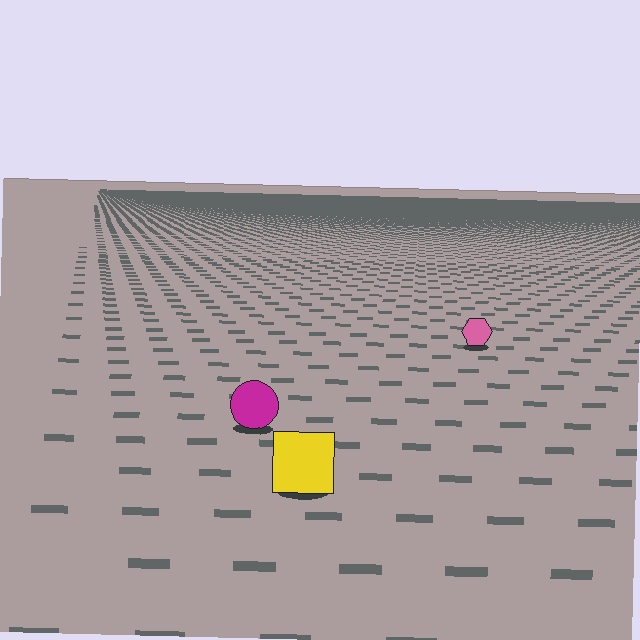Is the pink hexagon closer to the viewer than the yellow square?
No. The yellow square is closer — you can tell from the texture gradient: the ground texture is coarser near it.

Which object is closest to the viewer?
The yellow square is closest. The texture marks near it are larger and more spread out.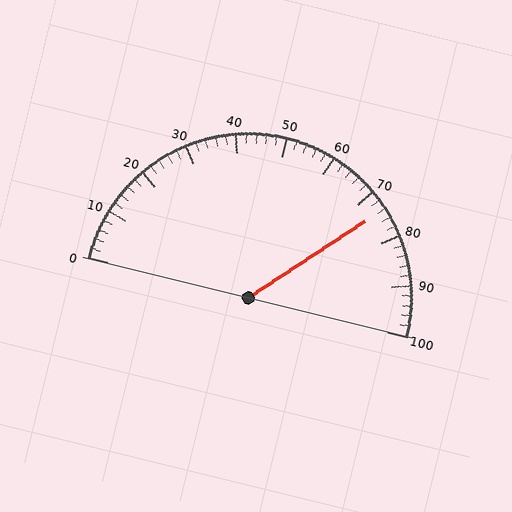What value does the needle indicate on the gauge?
The needle indicates approximately 74.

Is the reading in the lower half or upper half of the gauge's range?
The reading is in the upper half of the range (0 to 100).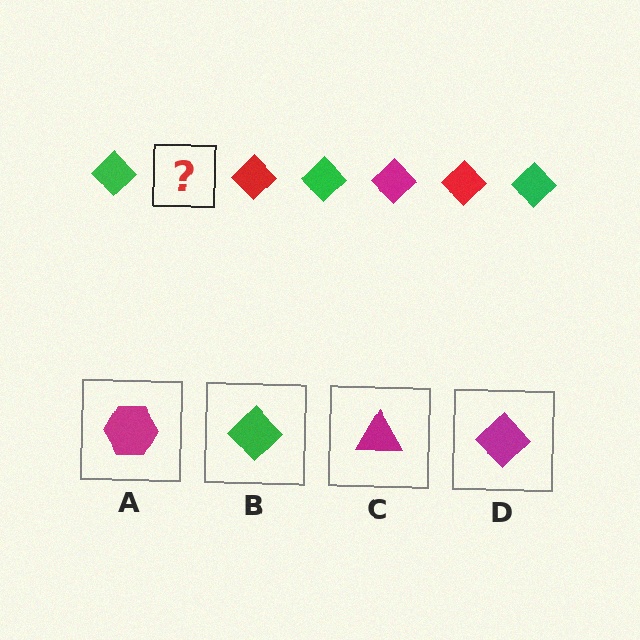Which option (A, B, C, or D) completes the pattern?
D.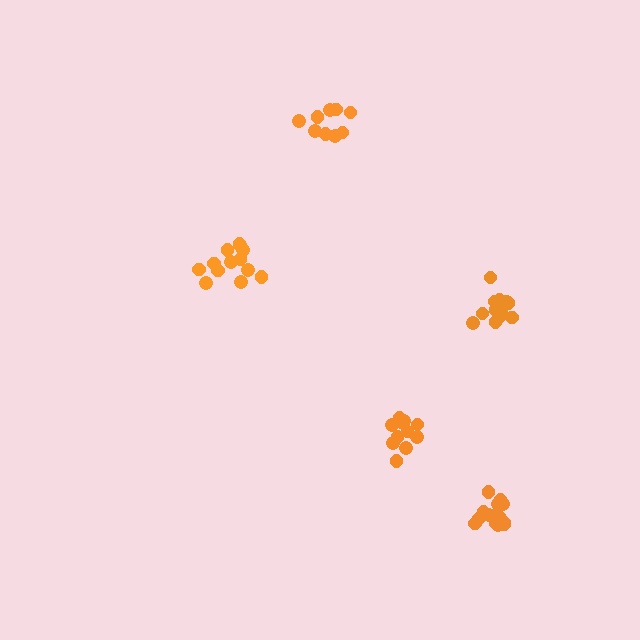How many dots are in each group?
Group 1: 12 dots, Group 2: 13 dots, Group 3: 9 dots, Group 4: 12 dots, Group 5: 14 dots (60 total).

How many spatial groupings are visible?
There are 5 spatial groupings.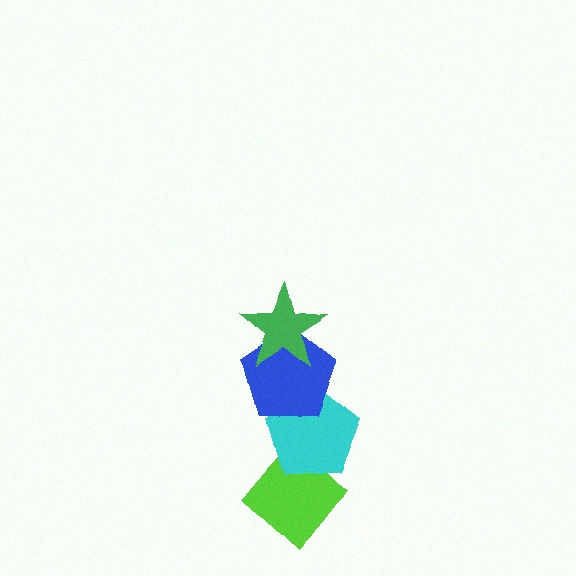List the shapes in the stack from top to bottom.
From top to bottom: the green star, the blue pentagon, the cyan pentagon, the lime diamond.